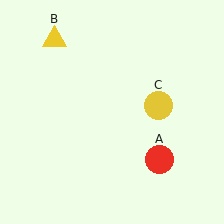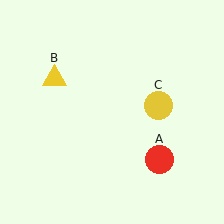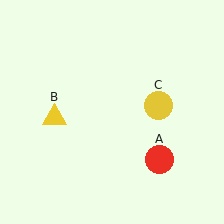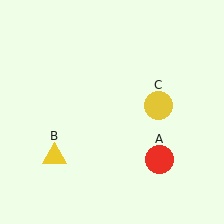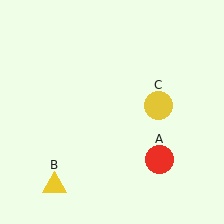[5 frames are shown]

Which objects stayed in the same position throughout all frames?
Red circle (object A) and yellow circle (object C) remained stationary.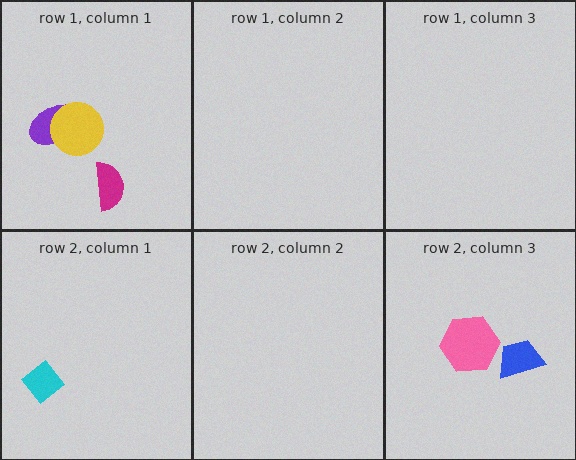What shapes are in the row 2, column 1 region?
The cyan diamond.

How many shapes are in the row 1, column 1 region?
3.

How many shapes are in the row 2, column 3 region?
2.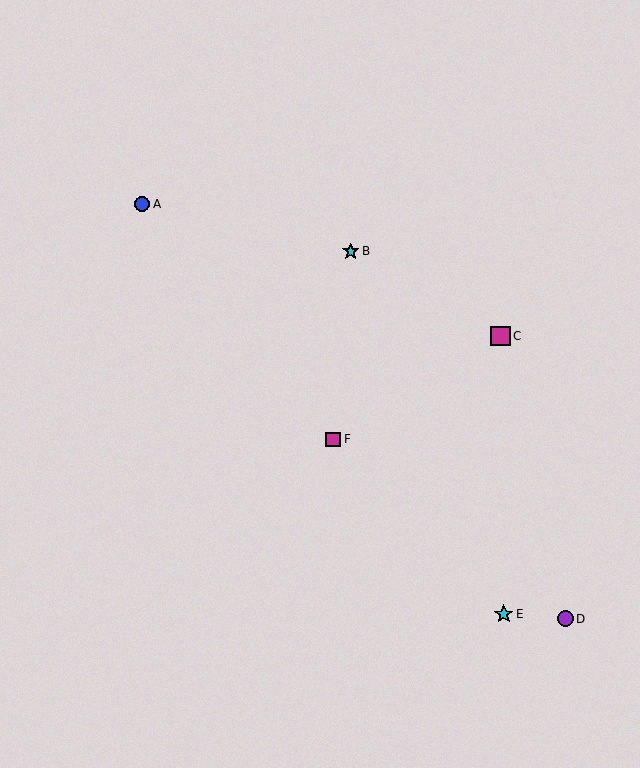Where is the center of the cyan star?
The center of the cyan star is at (504, 614).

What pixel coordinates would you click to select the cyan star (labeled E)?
Click at (504, 614) to select the cyan star E.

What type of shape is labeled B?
Shape B is a cyan star.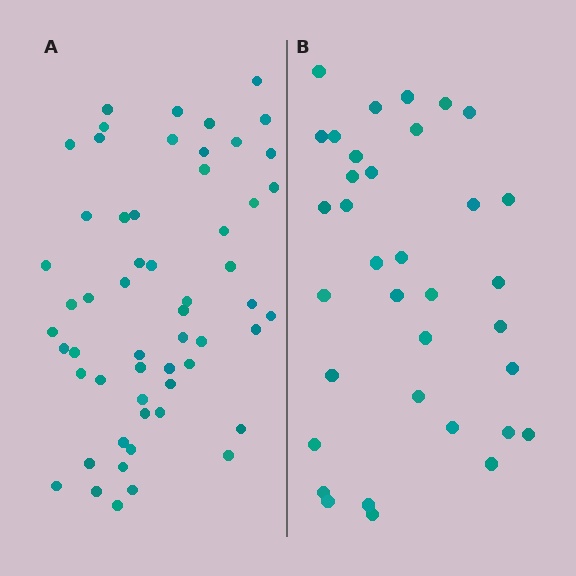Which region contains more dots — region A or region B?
Region A (the left region) has more dots.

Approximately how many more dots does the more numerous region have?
Region A has approximately 20 more dots than region B.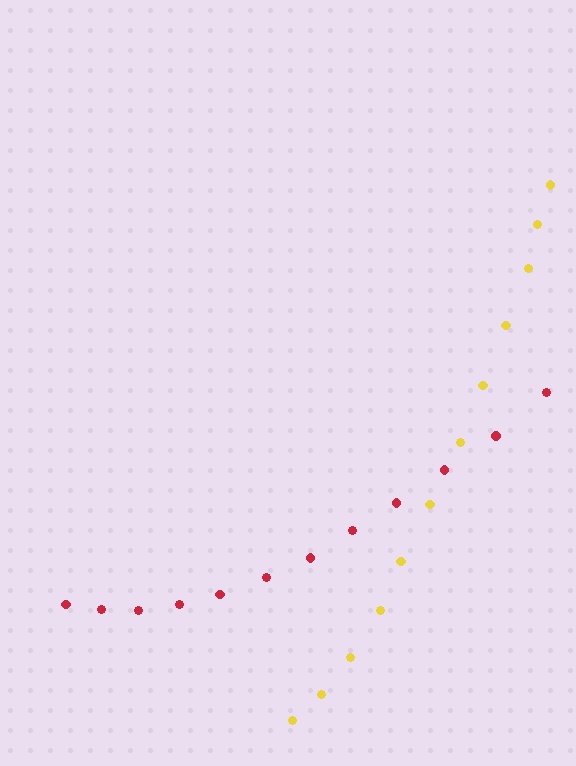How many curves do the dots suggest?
There are 2 distinct paths.